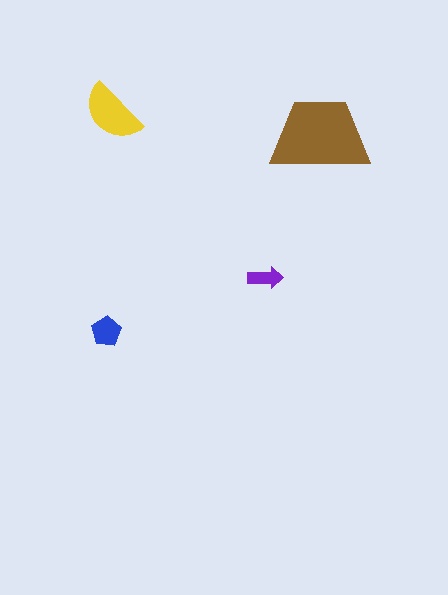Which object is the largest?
The brown trapezoid.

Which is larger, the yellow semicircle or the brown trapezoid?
The brown trapezoid.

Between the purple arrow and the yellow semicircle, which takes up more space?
The yellow semicircle.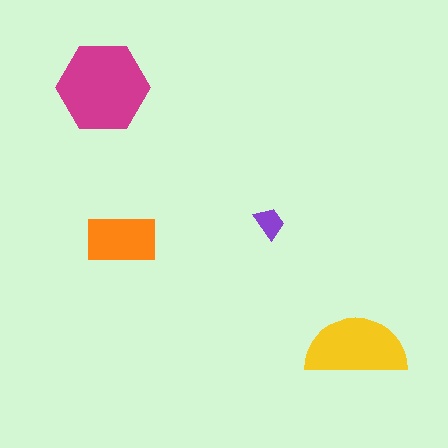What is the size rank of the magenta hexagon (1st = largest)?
1st.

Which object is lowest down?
The yellow semicircle is bottommost.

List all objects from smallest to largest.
The purple trapezoid, the orange rectangle, the yellow semicircle, the magenta hexagon.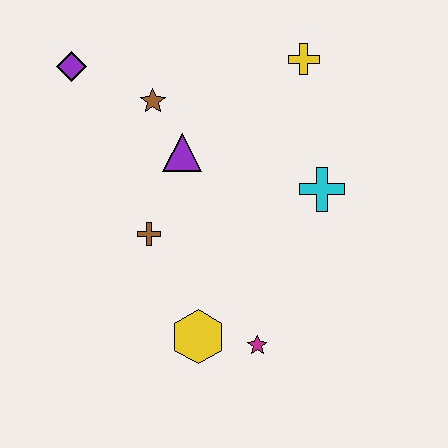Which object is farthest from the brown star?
The magenta star is farthest from the brown star.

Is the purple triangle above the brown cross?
Yes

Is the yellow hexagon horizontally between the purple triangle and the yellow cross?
Yes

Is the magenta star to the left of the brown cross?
No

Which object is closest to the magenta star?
The yellow hexagon is closest to the magenta star.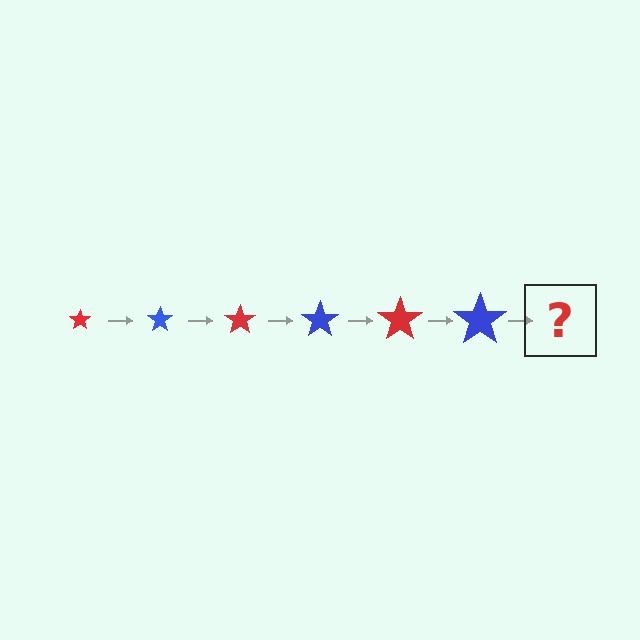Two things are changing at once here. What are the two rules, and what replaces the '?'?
The two rules are that the star grows larger each step and the color cycles through red and blue. The '?' should be a red star, larger than the previous one.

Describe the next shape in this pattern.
It should be a red star, larger than the previous one.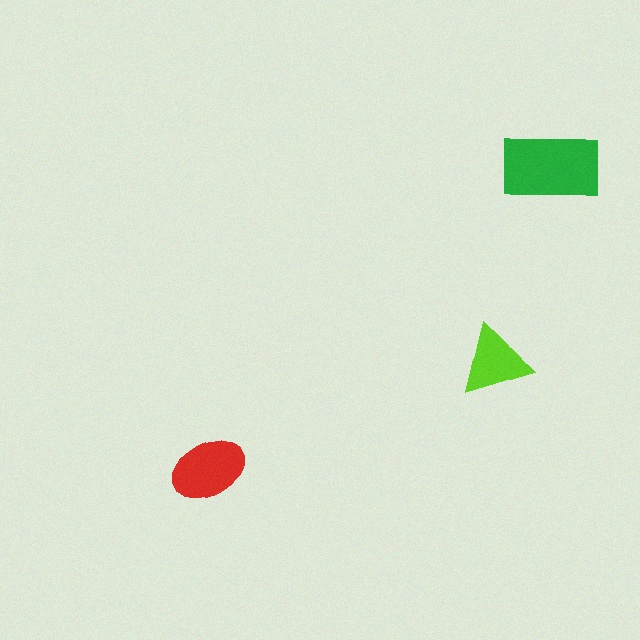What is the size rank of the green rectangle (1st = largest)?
1st.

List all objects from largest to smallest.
The green rectangle, the red ellipse, the lime triangle.